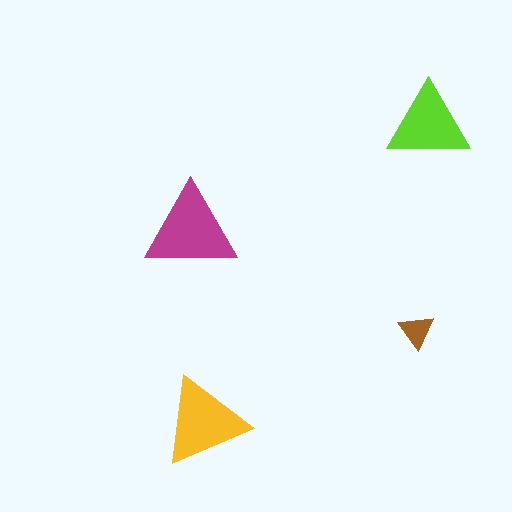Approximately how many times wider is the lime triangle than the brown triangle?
About 2.5 times wider.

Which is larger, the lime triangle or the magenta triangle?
The magenta one.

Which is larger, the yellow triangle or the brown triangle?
The yellow one.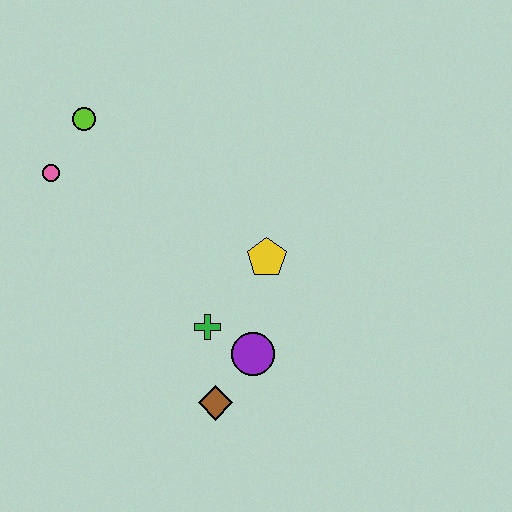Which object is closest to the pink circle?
The lime circle is closest to the pink circle.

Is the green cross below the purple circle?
No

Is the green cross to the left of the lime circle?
No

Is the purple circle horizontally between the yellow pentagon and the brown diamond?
Yes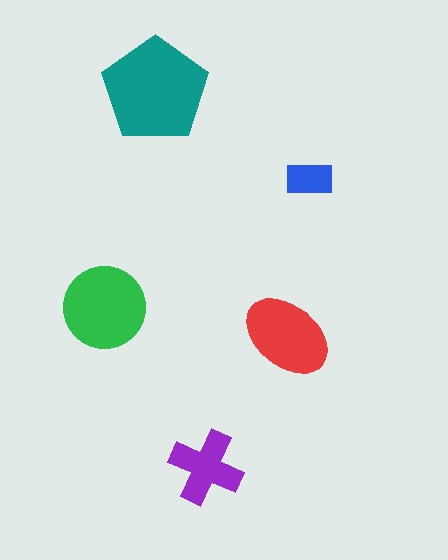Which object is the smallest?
The blue rectangle.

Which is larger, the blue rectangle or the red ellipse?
The red ellipse.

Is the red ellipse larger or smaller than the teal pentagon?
Smaller.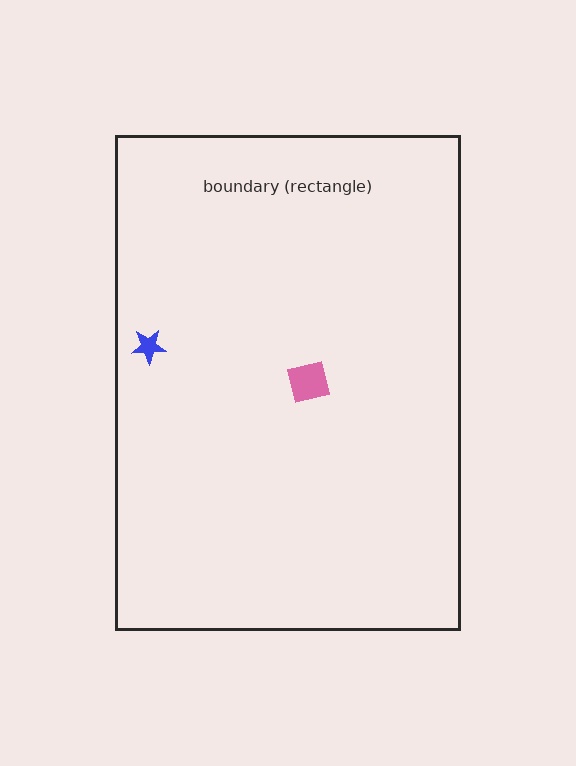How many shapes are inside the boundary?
2 inside, 0 outside.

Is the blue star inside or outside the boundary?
Inside.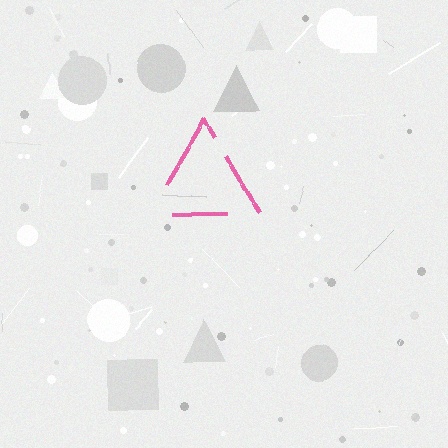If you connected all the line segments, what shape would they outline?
They would outline a triangle.